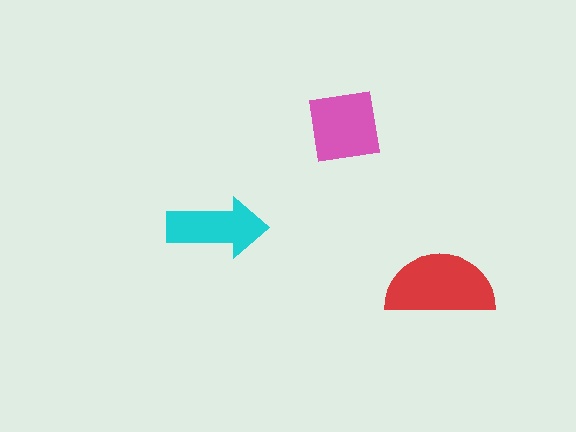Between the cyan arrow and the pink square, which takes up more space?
The pink square.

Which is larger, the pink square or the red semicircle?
The red semicircle.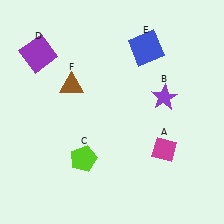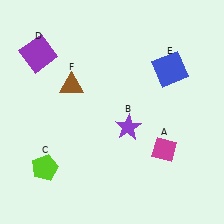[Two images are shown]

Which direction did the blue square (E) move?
The blue square (E) moved right.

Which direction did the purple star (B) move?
The purple star (B) moved left.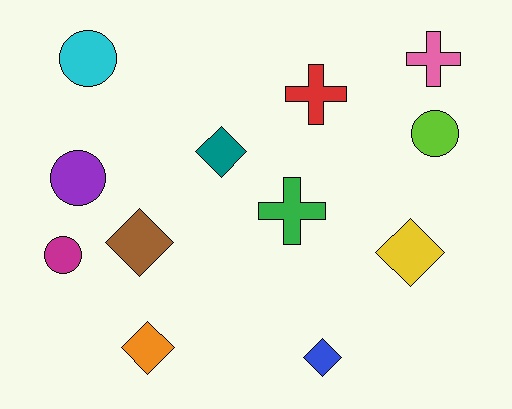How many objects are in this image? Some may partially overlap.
There are 12 objects.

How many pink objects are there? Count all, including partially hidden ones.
There is 1 pink object.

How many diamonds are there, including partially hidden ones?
There are 5 diamonds.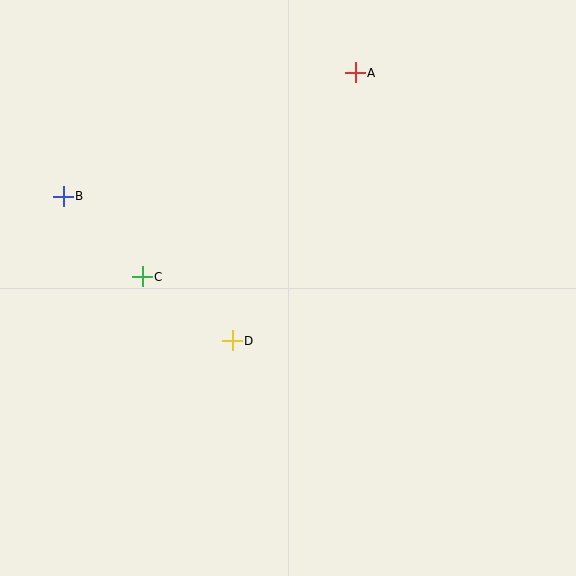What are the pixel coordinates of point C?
Point C is at (142, 277).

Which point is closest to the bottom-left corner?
Point D is closest to the bottom-left corner.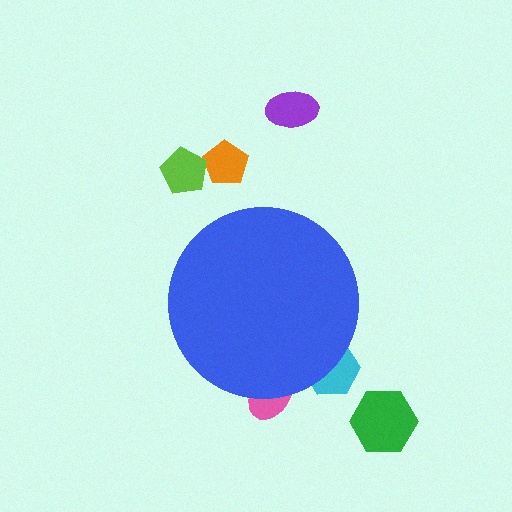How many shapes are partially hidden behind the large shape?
2 shapes are partially hidden.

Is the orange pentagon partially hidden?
No, the orange pentagon is fully visible.